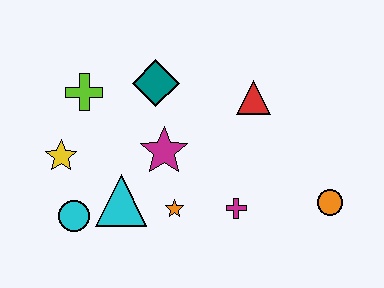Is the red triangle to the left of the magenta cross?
No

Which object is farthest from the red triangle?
The cyan circle is farthest from the red triangle.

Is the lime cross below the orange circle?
No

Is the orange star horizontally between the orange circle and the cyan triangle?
Yes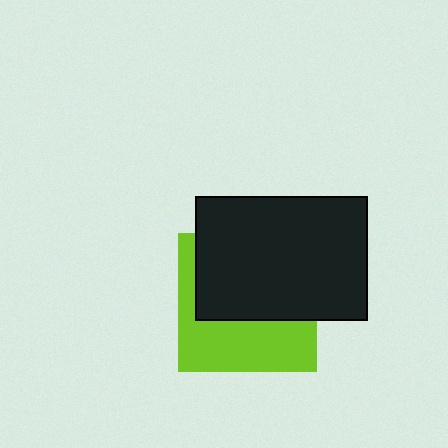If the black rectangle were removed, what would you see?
You would see the complete lime square.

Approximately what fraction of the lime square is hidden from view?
Roughly 56% of the lime square is hidden behind the black rectangle.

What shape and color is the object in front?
The object in front is a black rectangle.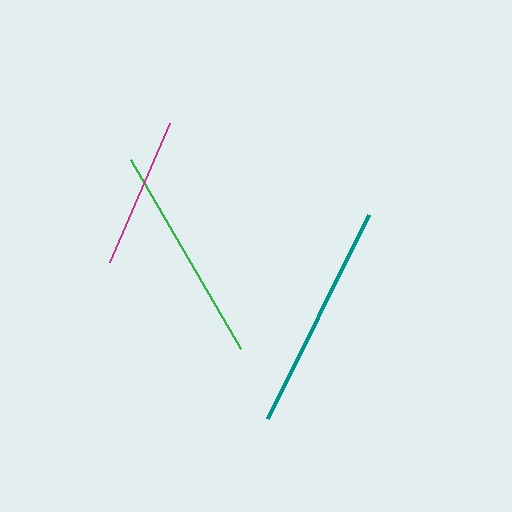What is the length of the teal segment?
The teal segment is approximately 228 pixels long.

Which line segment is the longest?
The teal line is the longest at approximately 228 pixels.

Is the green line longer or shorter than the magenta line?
The green line is longer than the magenta line.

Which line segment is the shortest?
The magenta line is the shortest at approximately 151 pixels.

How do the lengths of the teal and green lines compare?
The teal and green lines are approximately the same length.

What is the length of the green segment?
The green segment is approximately 219 pixels long.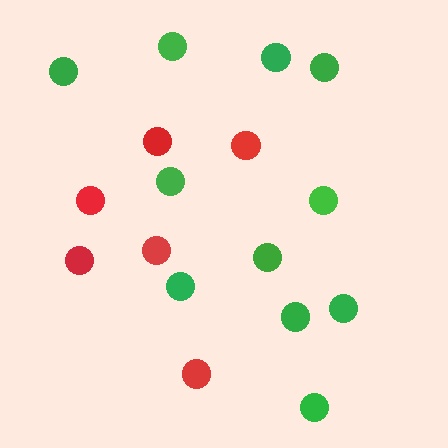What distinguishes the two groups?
There are 2 groups: one group of red circles (6) and one group of green circles (11).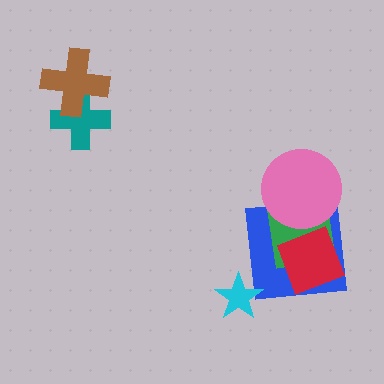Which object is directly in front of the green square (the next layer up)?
The red square is directly in front of the green square.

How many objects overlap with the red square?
2 objects overlap with the red square.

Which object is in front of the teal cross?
The brown cross is in front of the teal cross.